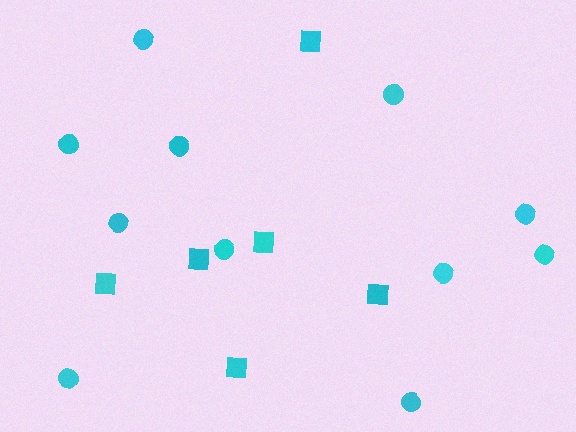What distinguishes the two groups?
There are 2 groups: one group of circles (11) and one group of squares (6).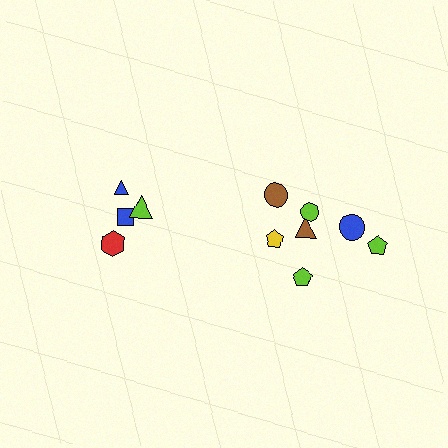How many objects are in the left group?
There are 4 objects.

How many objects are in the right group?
There are 7 objects.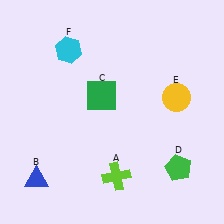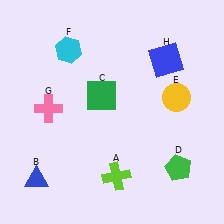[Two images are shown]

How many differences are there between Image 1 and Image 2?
There are 2 differences between the two images.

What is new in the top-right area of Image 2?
A blue square (H) was added in the top-right area of Image 2.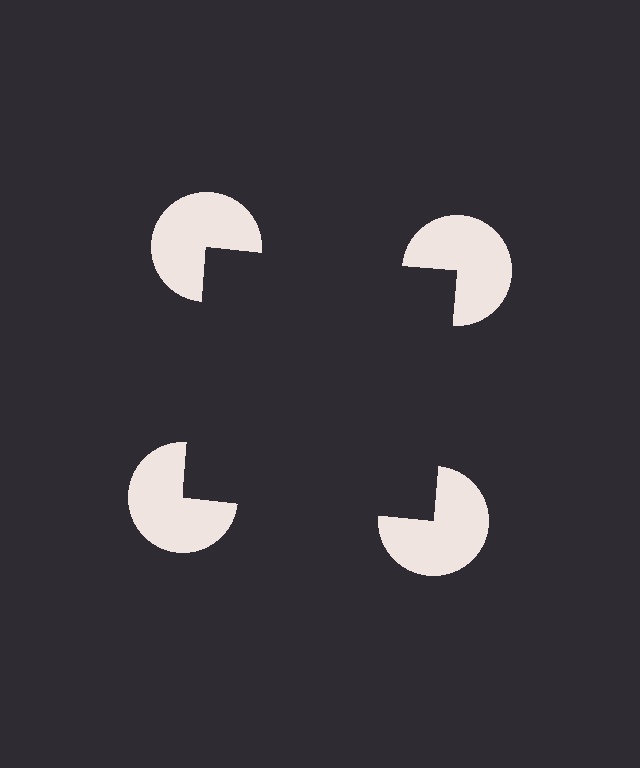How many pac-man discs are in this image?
There are 4 — one at each vertex of the illusory square.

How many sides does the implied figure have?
4 sides.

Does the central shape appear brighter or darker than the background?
It typically appears slightly darker than the background, even though no actual brightness change is drawn.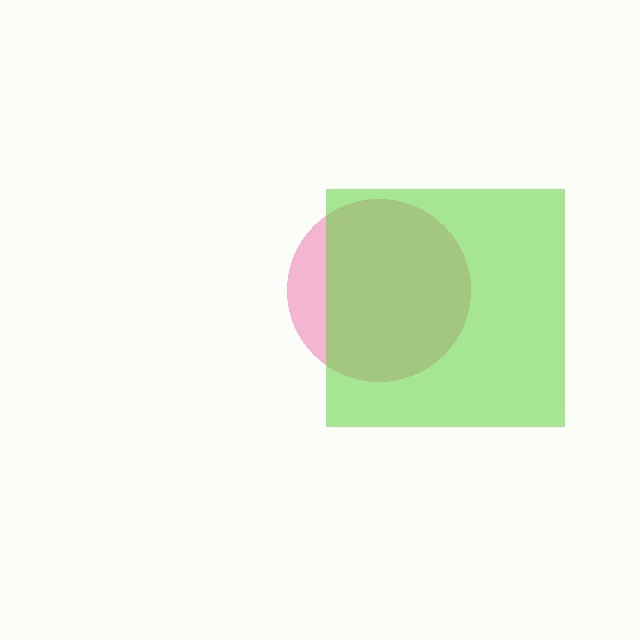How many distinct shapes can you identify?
There are 2 distinct shapes: a pink circle, a lime square.